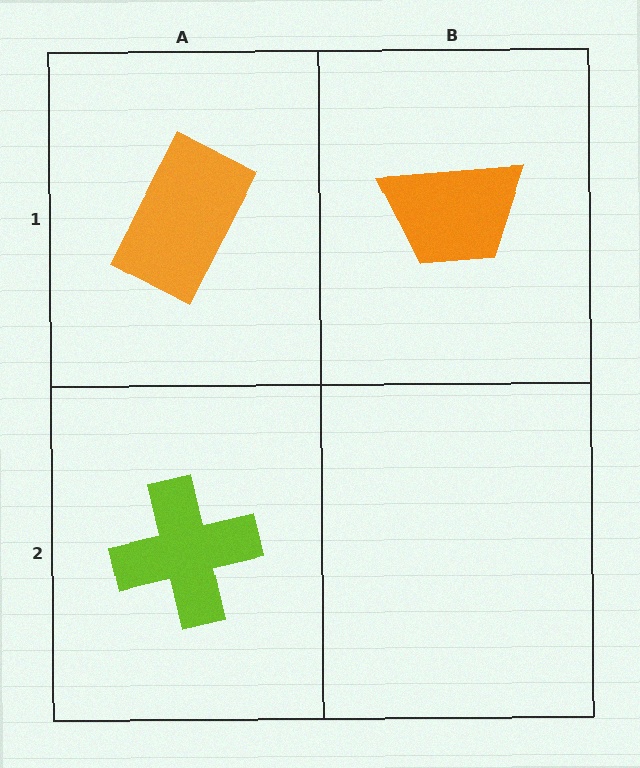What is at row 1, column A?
An orange rectangle.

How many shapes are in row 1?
2 shapes.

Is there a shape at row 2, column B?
No, that cell is empty.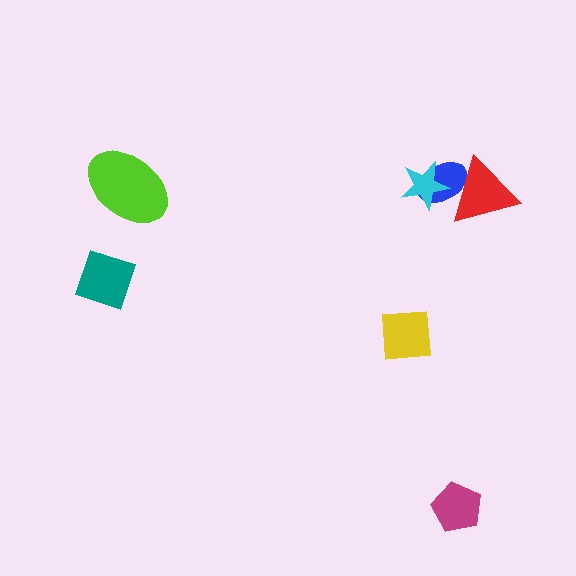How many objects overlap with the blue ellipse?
2 objects overlap with the blue ellipse.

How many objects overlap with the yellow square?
0 objects overlap with the yellow square.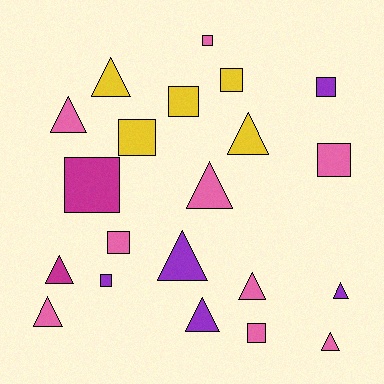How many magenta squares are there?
There is 1 magenta square.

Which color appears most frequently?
Pink, with 9 objects.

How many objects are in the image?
There are 21 objects.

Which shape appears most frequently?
Triangle, with 11 objects.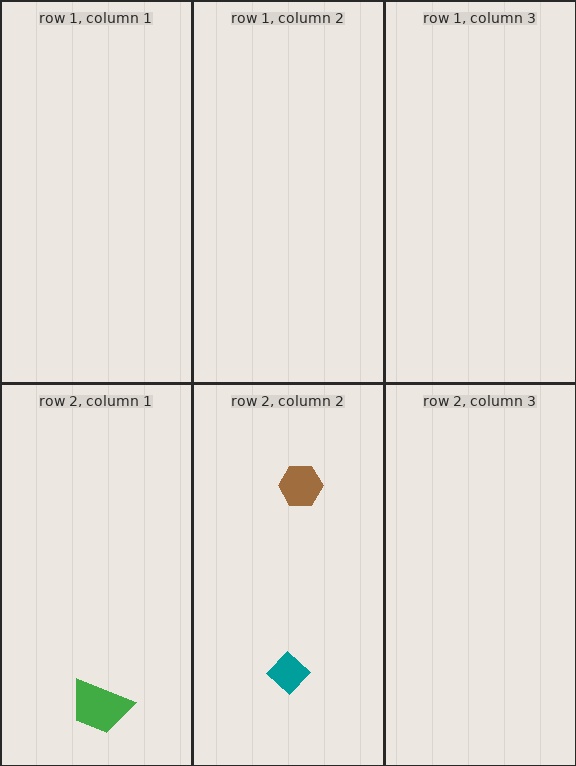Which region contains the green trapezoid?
The row 2, column 1 region.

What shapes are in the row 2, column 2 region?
The brown hexagon, the teal diamond.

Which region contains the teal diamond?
The row 2, column 2 region.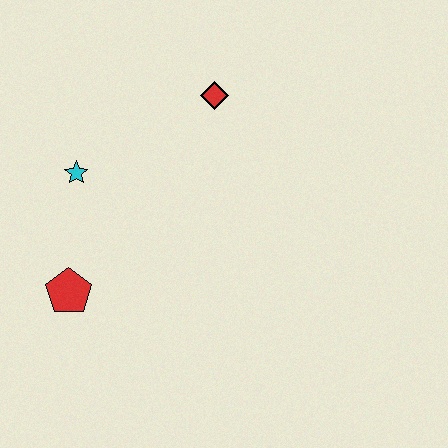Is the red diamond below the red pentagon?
No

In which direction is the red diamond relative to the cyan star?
The red diamond is to the right of the cyan star.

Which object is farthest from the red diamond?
The red pentagon is farthest from the red diamond.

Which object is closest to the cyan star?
The red pentagon is closest to the cyan star.